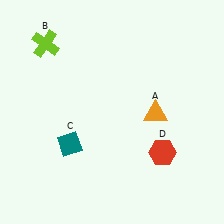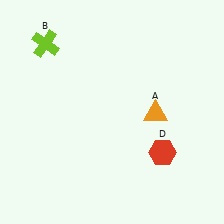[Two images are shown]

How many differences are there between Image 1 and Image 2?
There is 1 difference between the two images.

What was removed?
The teal diamond (C) was removed in Image 2.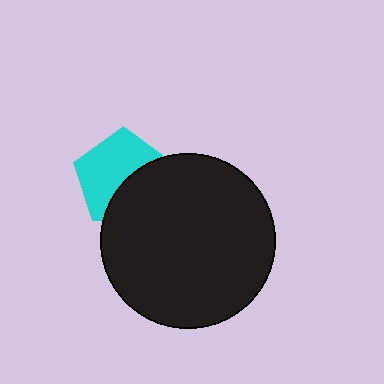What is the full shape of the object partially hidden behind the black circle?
The partially hidden object is a cyan pentagon.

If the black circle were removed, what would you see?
You would see the complete cyan pentagon.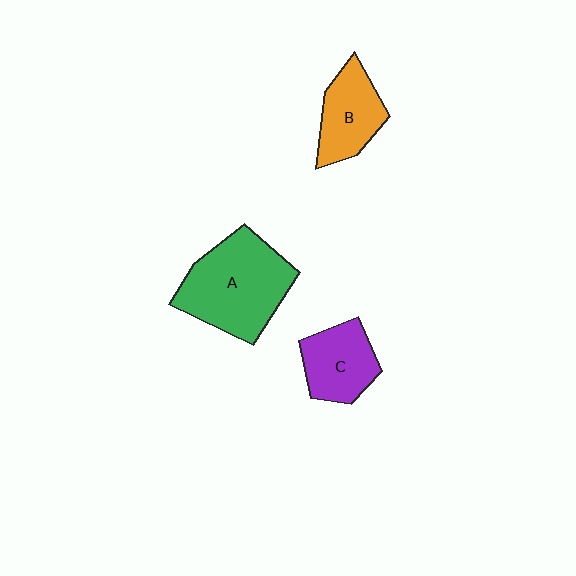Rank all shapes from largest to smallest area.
From largest to smallest: A (green), C (purple), B (orange).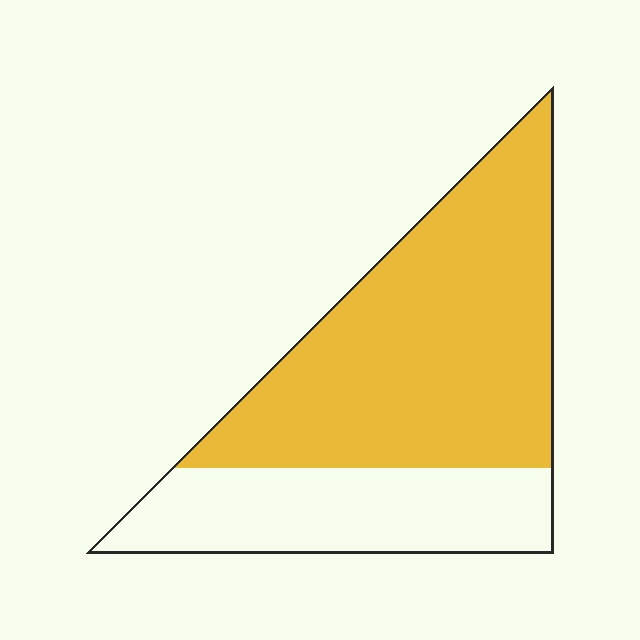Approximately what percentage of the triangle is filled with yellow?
Approximately 65%.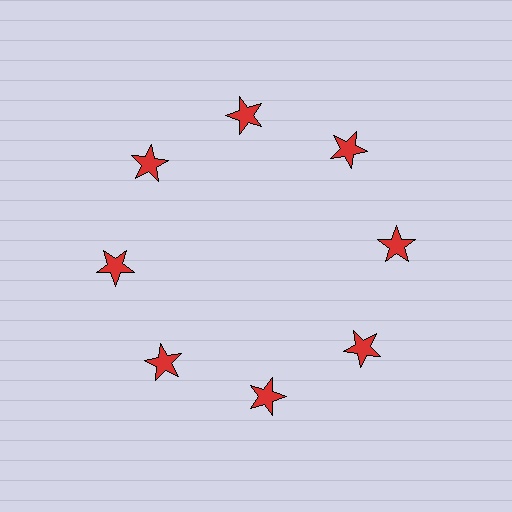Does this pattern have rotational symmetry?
Yes, this pattern has 8-fold rotational symmetry. It looks the same after rotating 45 degrees around the center.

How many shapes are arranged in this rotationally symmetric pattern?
There are 8 shapes, arranged in 8 groups of 1.